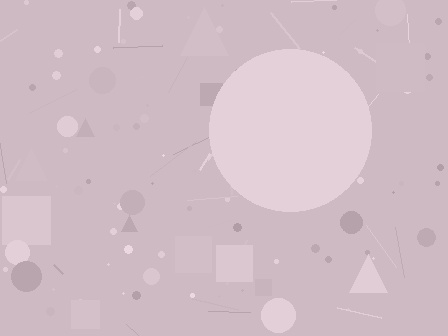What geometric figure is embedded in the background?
A circle is embedded in the background.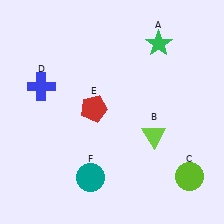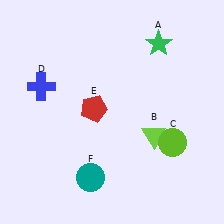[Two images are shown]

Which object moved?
The lime circle (C) moved up.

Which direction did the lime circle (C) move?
The lime circle (C) moved up.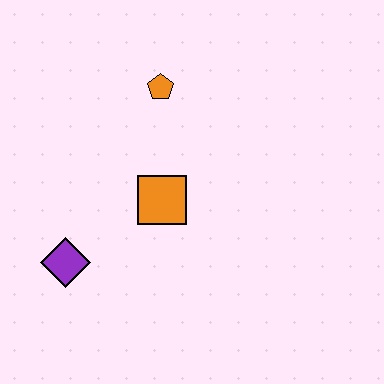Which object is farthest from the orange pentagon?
The purple diamond is farthest from the orange pentagon.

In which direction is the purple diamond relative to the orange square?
The purple diamond is to the left of the orange square.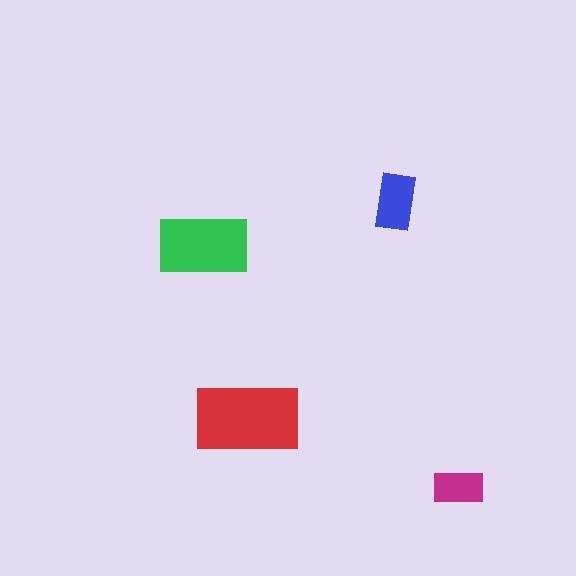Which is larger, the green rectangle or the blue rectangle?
The green one.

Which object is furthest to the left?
The green rectangle is leftmost.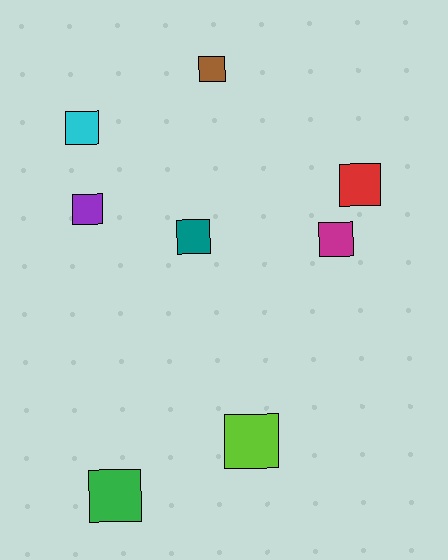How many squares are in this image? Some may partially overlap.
There are 8 squares.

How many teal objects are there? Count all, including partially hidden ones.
There is 1 teal object.